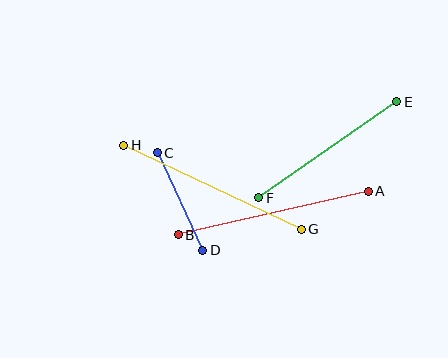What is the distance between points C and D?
The distance is approximately 107 pixels.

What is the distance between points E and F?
The distance is approximately 168 pixels.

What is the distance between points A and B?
The distance is approximately 195 pixels.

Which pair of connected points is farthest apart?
Points G and H are farthest apart.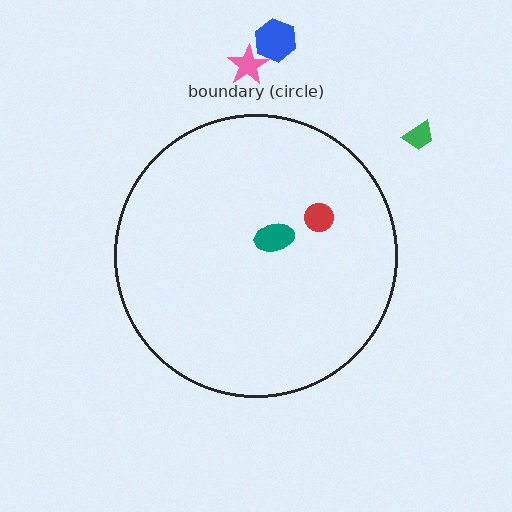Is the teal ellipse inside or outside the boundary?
Inside.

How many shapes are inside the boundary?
2 inside, 3 outside.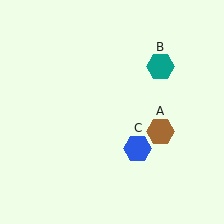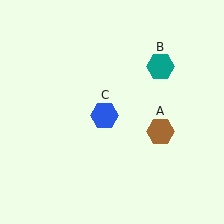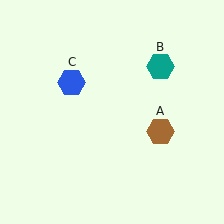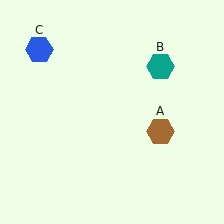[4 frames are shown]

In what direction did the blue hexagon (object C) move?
The blue hexagon (object C) moved up and to the left.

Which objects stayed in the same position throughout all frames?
Brown hexagon (object A) and teal hexagon (object B) remained stationary.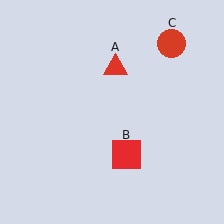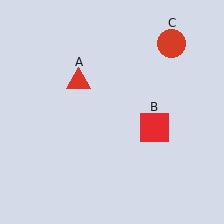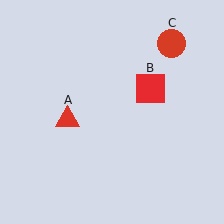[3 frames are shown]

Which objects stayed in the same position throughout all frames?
Red circle (object C) remained stationary.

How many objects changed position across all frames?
2 objects changed position: red triangle (object A), red square (object B).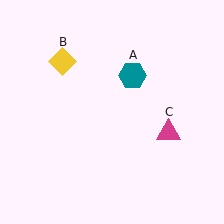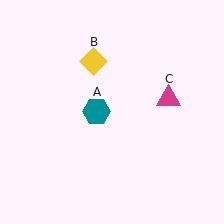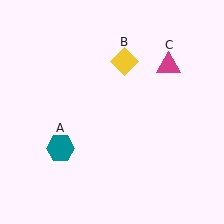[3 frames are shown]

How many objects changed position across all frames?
3 objects changed position: teal hexagon (object A), yellow diamond (object B), magenta triangle (object C).